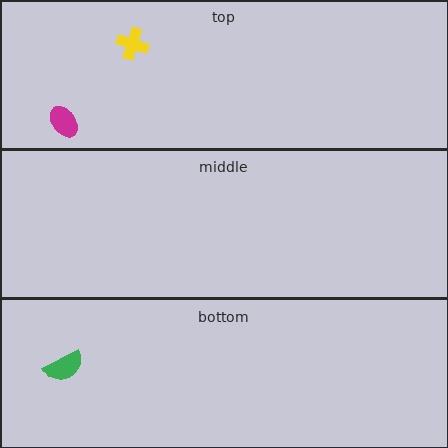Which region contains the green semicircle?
The bottom region.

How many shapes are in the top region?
2.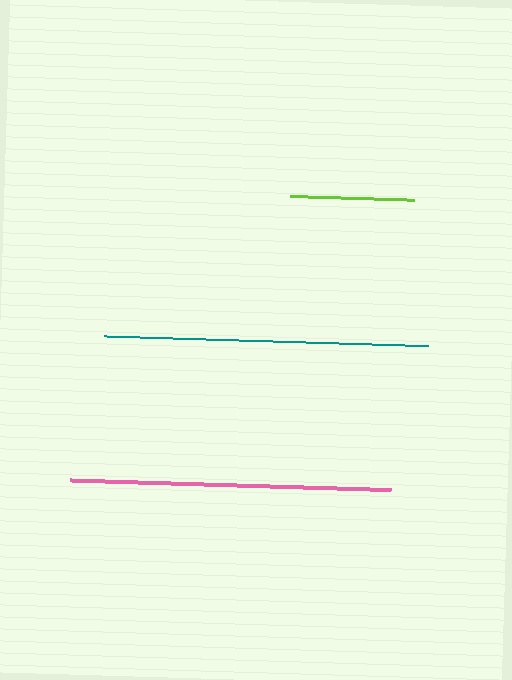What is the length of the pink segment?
The pink segment is approximately 321 pixels long.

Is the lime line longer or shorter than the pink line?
The pink line is longer than the lime line.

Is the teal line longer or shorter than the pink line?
The teal line is longer than the pink line.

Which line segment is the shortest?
The lime line is the shortest at approximately 124 pixels.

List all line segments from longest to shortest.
From longest to shortest: teal, pink, lime.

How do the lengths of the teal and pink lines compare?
The teal and pink lines are approximately the same length.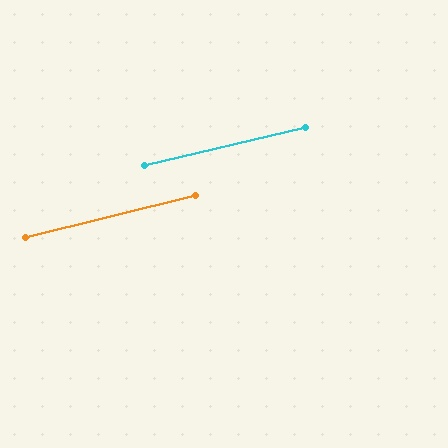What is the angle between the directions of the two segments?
Approximately 1 degree.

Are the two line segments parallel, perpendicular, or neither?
Parallel — their directions differ by only 0.8°.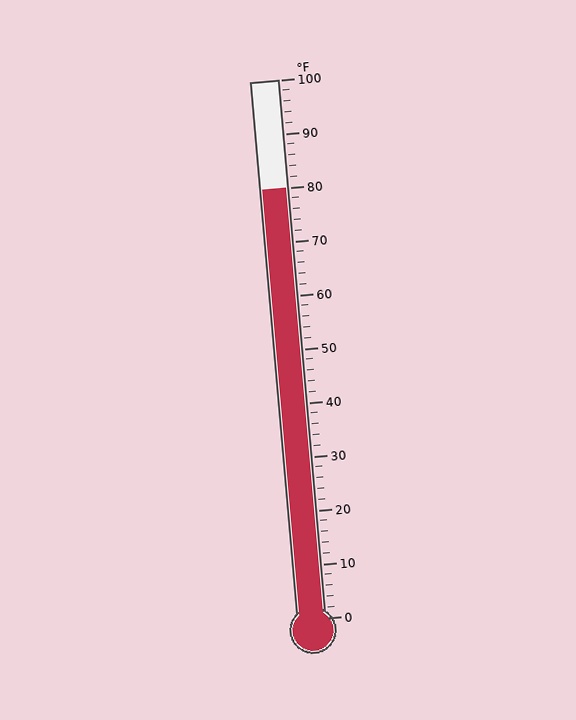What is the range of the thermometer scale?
The thermometer scale ranges from 0°F to 100°F.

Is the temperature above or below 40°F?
The temperature is above 40°F.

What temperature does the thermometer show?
The thermometer shows approximately 80°F.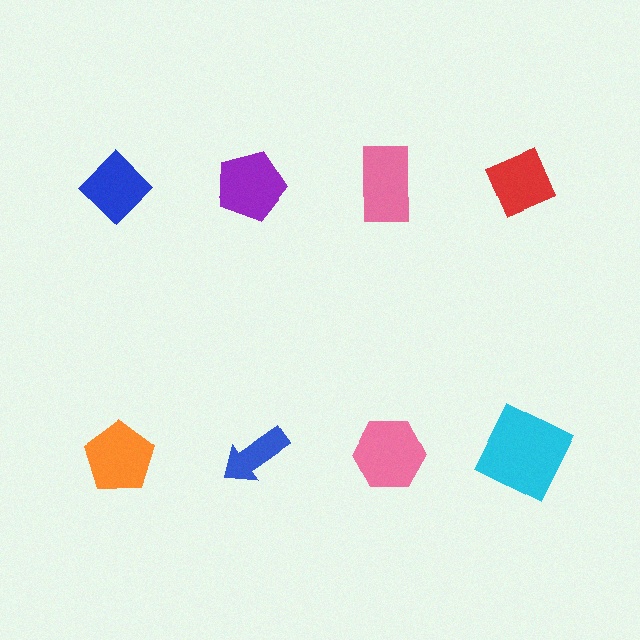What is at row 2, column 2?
A blue arrow.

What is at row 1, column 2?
A purple pentagon.